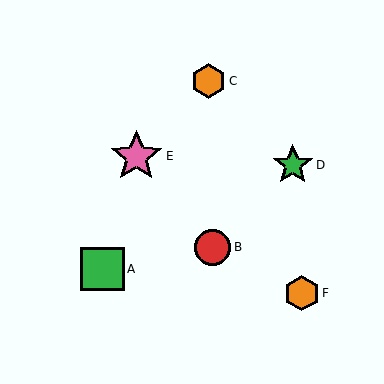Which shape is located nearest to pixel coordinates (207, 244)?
The red circle (labeled B) at (213, 247) is nearest to that location.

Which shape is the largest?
The pink star (labeled E) is the largest.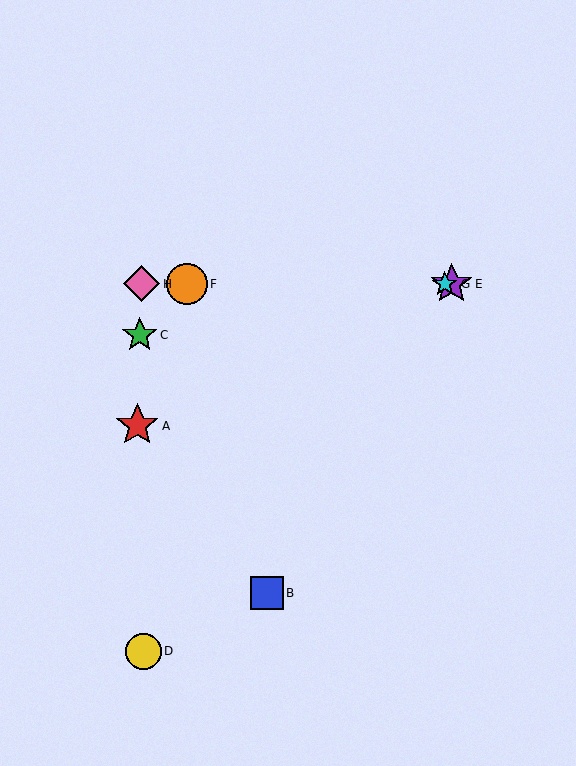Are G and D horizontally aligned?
No, G is at y≈284 and D is at y≈651.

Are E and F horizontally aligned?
Yes, both are at y≈284.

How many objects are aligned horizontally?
4 objects (E, F, G, H) are aligned horizontally.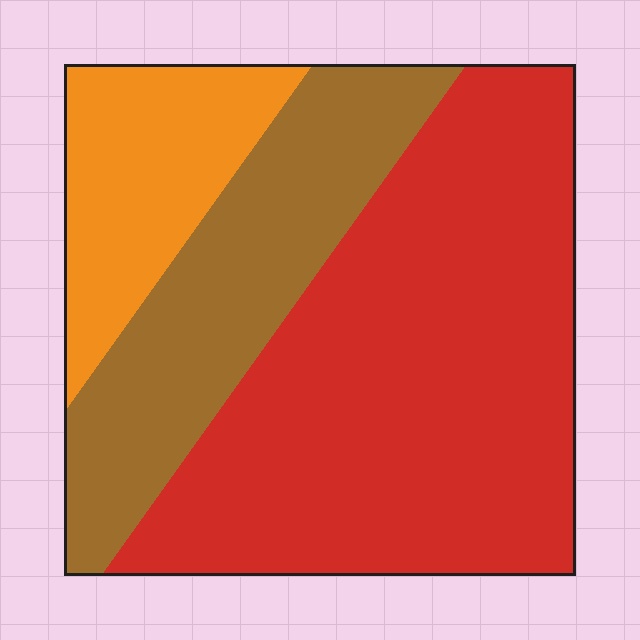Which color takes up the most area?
Red, at roughly 55%.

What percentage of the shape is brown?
Brown covers about 25% of the shape.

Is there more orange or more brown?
Brown.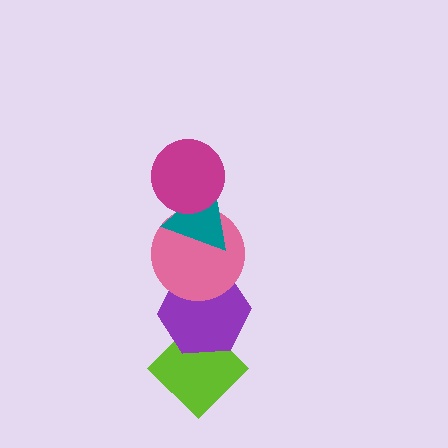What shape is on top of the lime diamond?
The purple hexagon is on top of the lime diamond.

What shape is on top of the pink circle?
The teal triangle is on top of the pink circle.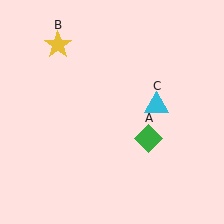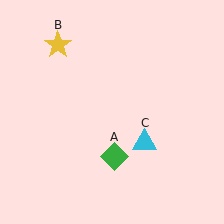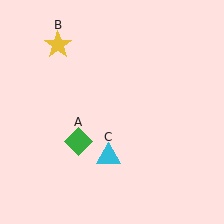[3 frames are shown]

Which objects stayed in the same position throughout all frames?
Yellow star (object B) remained stationary.